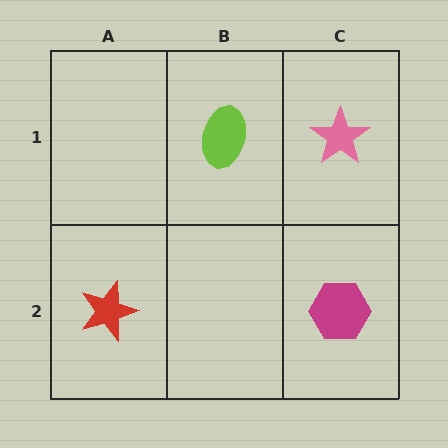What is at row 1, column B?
A lime ellipse.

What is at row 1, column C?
A pink star.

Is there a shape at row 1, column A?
No, that cell is empty.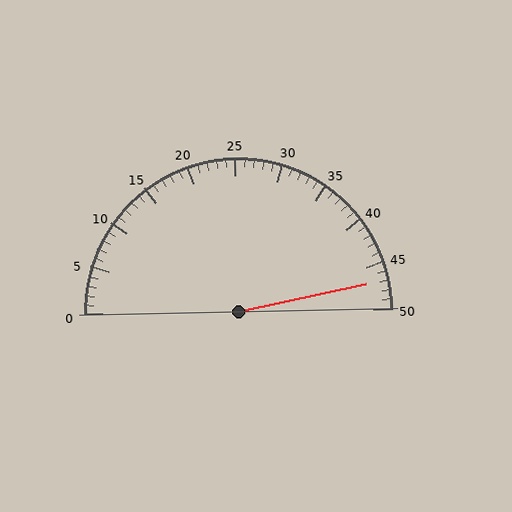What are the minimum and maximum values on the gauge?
The gauge ranges from 0 to 50.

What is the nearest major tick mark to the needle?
The nearest major tick mark is 45.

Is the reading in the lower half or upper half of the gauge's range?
The reading is in the upper half of the range (0 to 50).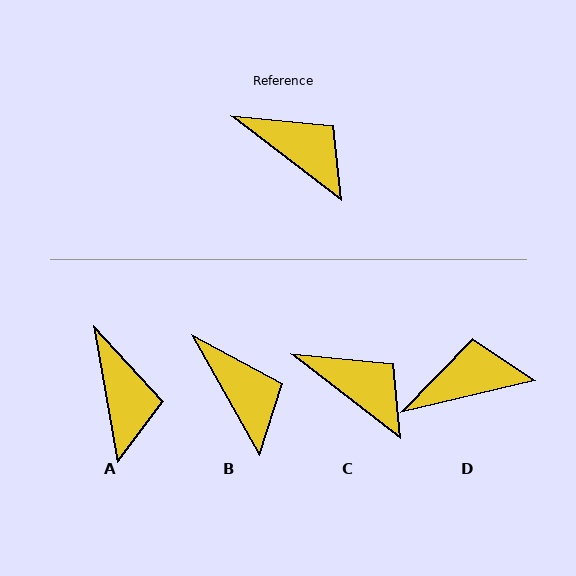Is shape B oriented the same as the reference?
No, it is off by about 24 degrees.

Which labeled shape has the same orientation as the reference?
C.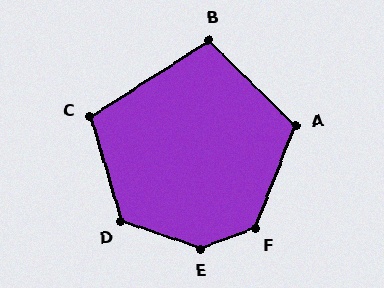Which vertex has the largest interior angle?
E, at approximately 140 degrees.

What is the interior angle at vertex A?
Approximately 113 degrees (obtuse).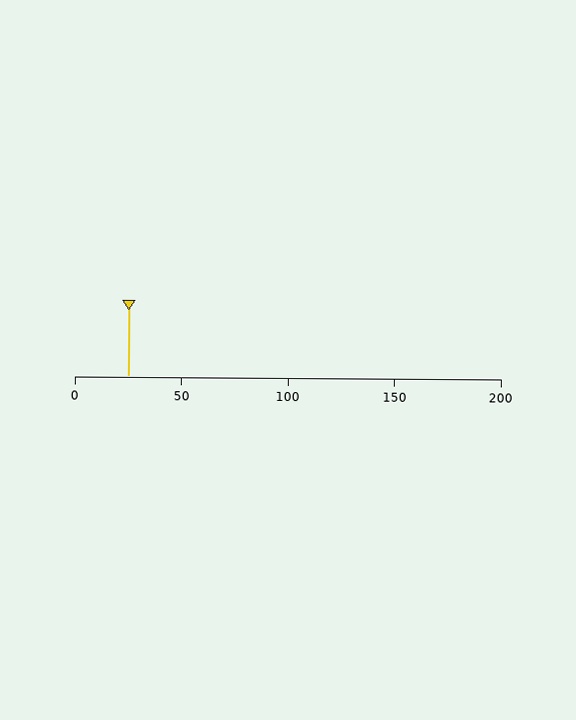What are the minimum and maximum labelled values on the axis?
The axis runs from 0 to 200.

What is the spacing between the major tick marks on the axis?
The major ticks are spaced 50 apart.